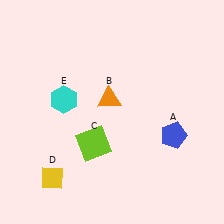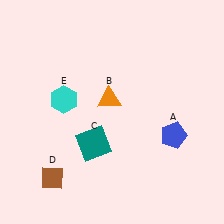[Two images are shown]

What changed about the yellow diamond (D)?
In Image 1, D is yellow. In Image 2, it changed to brown.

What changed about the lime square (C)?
In Image 1, C is lime. In Image 2, it changed to teal.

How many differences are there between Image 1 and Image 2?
There are 2 differences between the two images.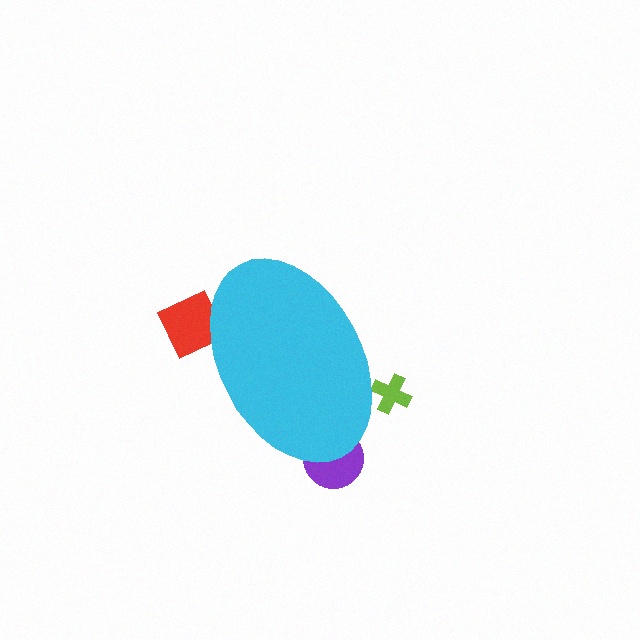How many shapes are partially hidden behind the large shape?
3 shapes are partially hidden.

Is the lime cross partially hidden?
Yes, the lime cross is partially hidden behind the cyan ellipse.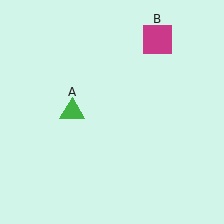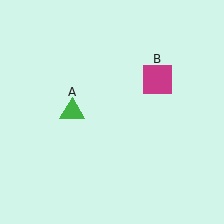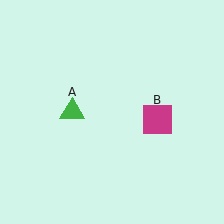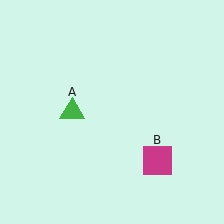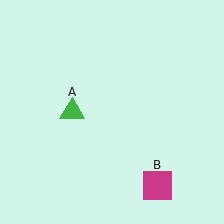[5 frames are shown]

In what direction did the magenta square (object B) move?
The magenta square (object B) moved down.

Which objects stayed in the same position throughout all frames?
Green triangle (object A) remained stationary.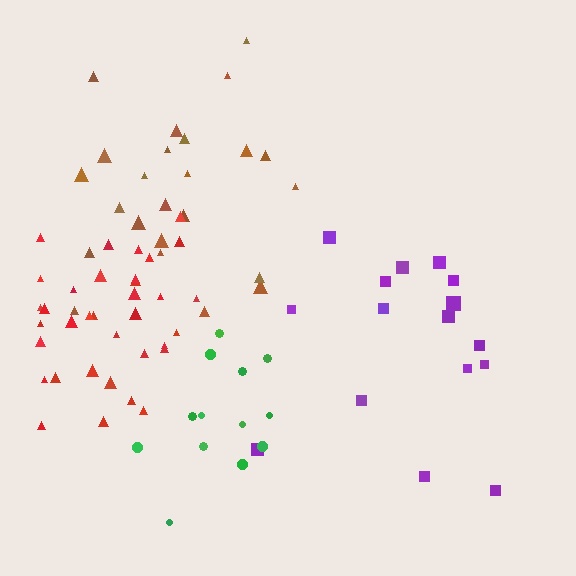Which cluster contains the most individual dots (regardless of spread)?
Red (35).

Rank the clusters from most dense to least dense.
red, brown, green, purple.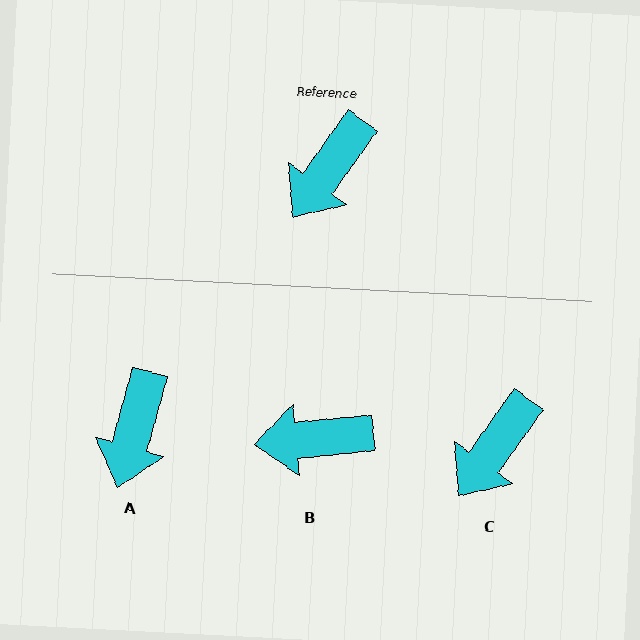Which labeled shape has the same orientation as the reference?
C.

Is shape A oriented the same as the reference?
No, it is off by about 20 degrees.